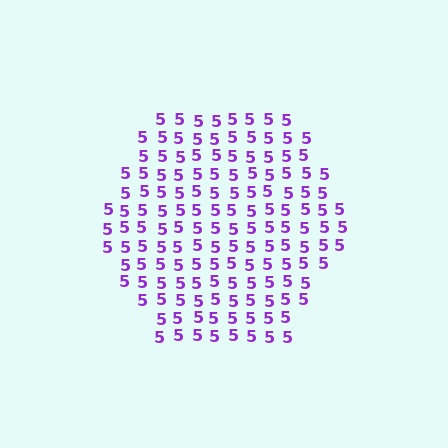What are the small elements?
The small elements are digit 5's.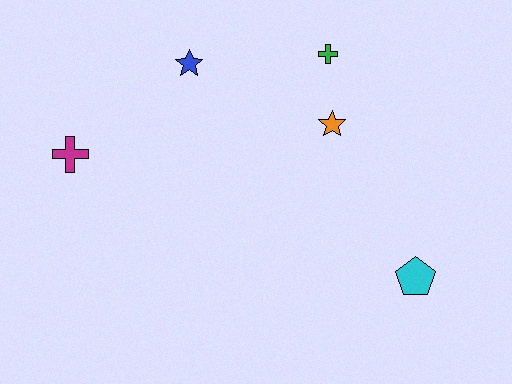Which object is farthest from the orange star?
The magenta cross is farthest from the orange star.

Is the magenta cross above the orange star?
No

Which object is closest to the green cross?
The orange star is closest to the green cross.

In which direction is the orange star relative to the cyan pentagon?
The orange star is above the cyan pentagon.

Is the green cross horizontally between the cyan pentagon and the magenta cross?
Yes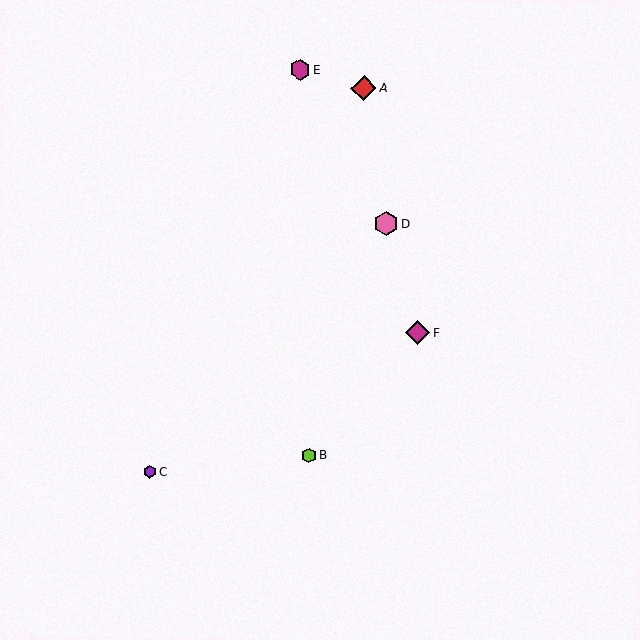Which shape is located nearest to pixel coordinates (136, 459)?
The purple hexagon (labeled C) at (150, 471) is nearest to that location.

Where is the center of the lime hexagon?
The center of the lime hexagon is at (309, 455).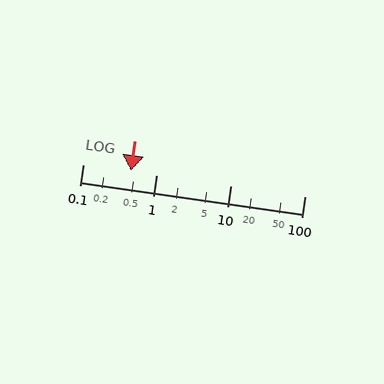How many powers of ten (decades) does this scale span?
The scale spans 3 decades, from 0.1 to 100.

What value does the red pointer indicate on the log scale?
The pointer indicates approximately 0.45.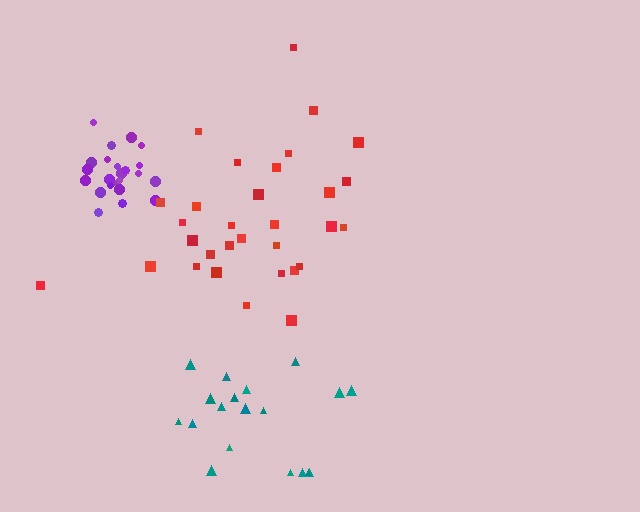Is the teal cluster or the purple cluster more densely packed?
Purple.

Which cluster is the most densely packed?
Purple.